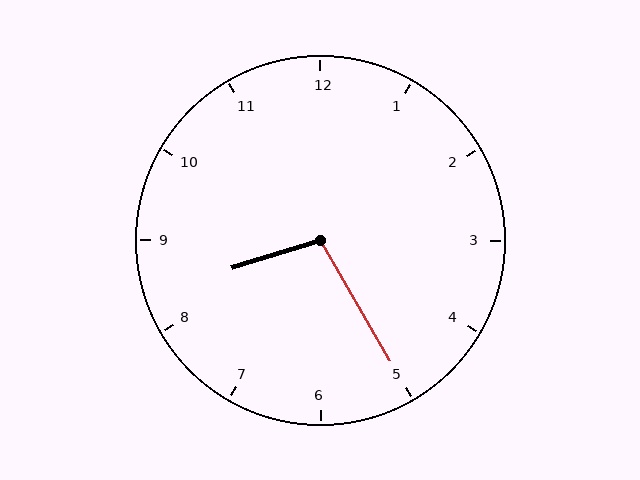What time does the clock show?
8:25.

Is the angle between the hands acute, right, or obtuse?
It is obtuse.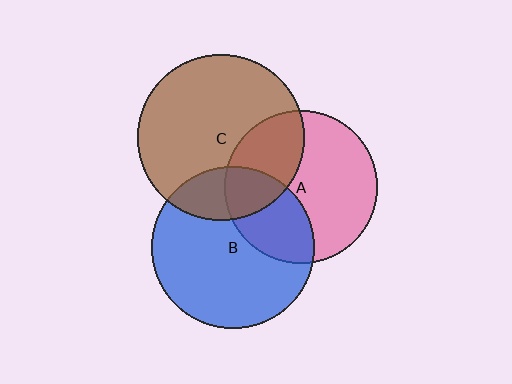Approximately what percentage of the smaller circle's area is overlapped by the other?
Approximately 20%.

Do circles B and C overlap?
Yes.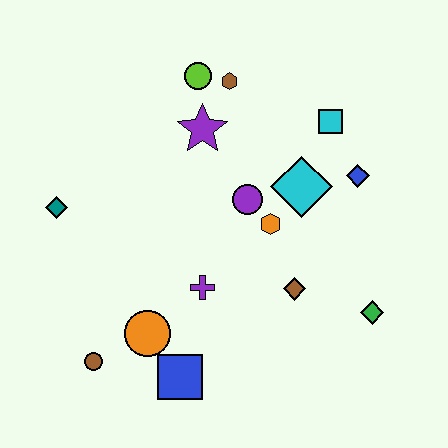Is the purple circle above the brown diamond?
Yes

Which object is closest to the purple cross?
The orange circle is closest to the purple cross.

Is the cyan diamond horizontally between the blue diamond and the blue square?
Yes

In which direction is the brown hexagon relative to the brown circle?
The brown hexagon is above the brown circle.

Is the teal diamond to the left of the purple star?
Yes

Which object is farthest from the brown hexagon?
The brown circle is farthest from the brown hexagon.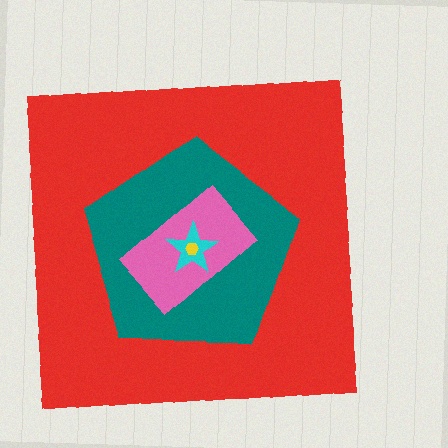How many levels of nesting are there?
5.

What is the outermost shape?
The red square.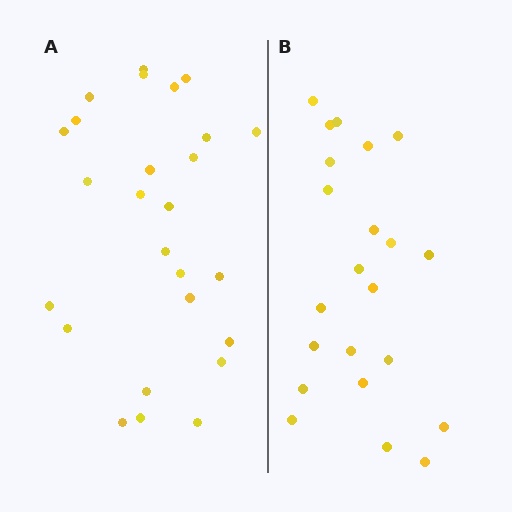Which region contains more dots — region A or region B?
Region A (the left region) has more dots.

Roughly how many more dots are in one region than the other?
Region A has about 4 more dots than region B.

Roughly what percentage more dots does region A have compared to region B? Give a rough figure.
About 20% more.